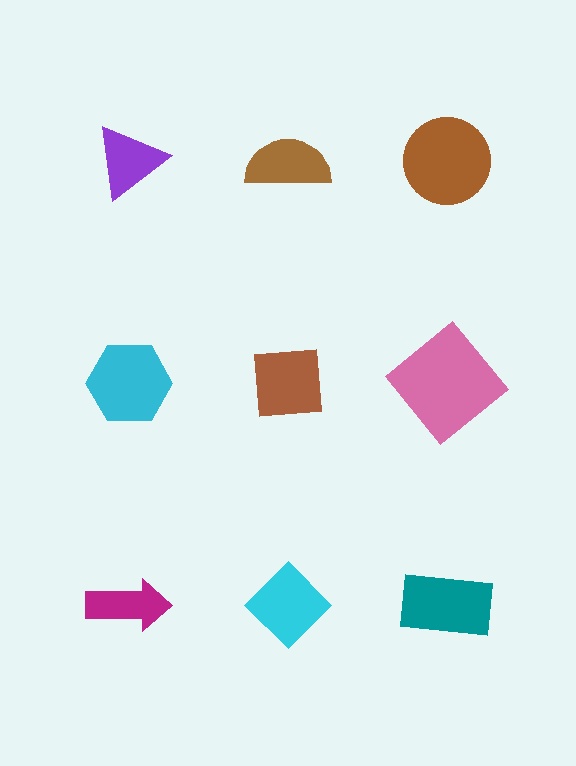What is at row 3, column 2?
A cyan diamond.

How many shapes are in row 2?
3 shapes.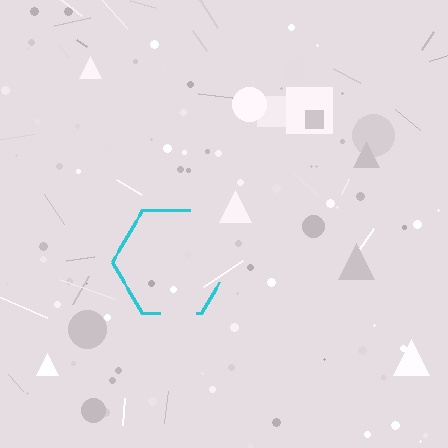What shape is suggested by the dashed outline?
The dashed outline suggests a hexagon.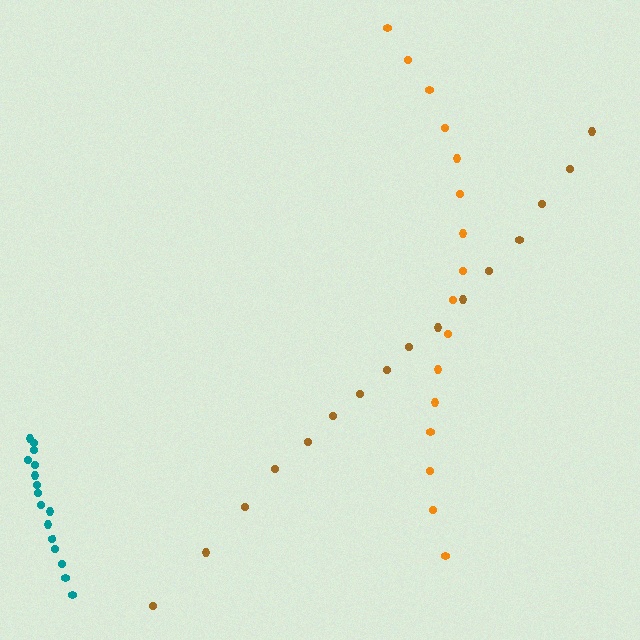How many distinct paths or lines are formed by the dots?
There are 3 distinct paths.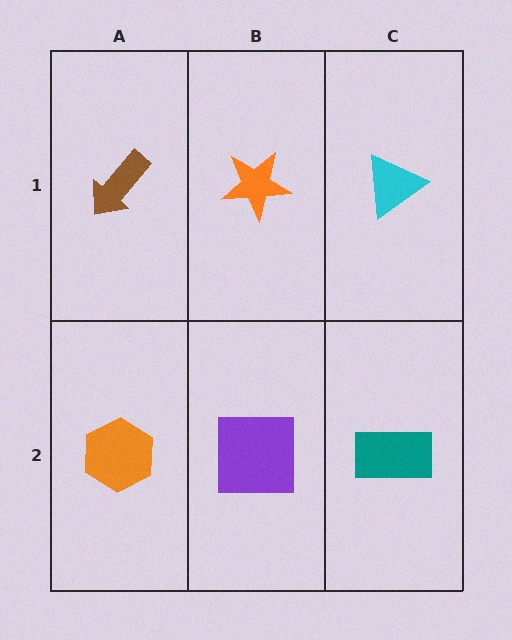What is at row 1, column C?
A cyan triangle.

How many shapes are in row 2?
3 shapes.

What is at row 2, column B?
A purple square.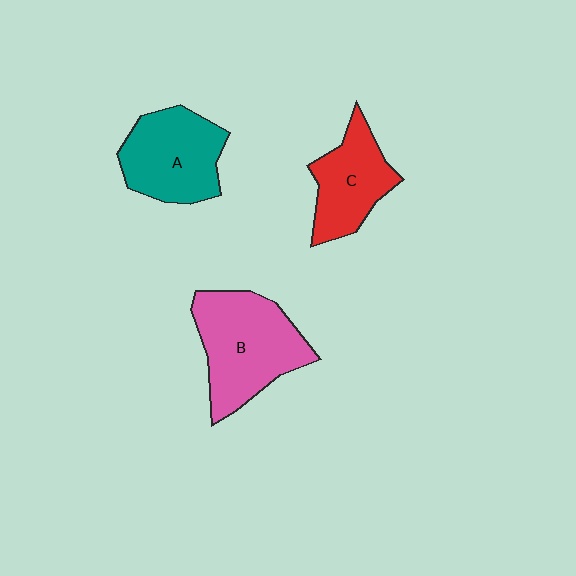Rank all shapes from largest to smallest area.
From largest to smallest: B (pink), A (teal), C (red).